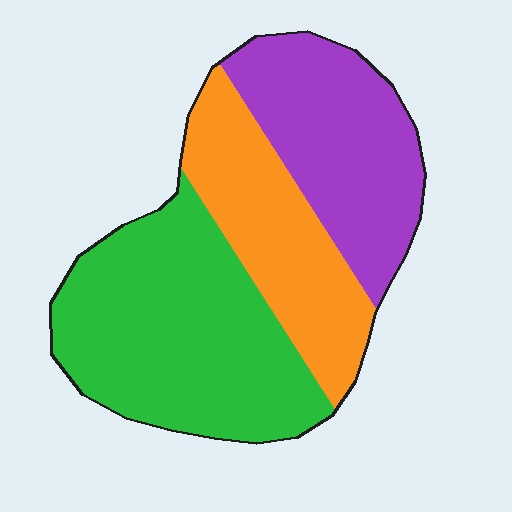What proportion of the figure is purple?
Purple takes up about one third (1/3) of the figure.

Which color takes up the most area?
Green, at roughly 45%.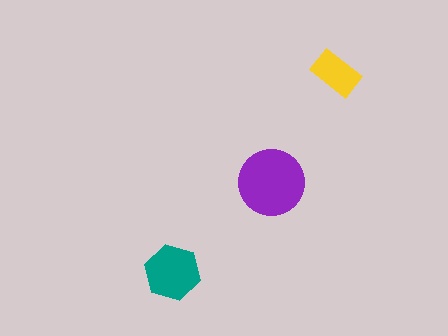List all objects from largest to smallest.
The purple circle, the teal hexagon, the yellow rectangle.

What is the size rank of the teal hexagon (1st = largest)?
2nd.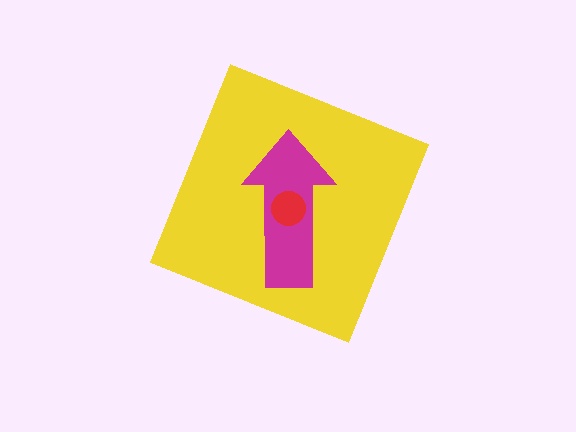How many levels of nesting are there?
3.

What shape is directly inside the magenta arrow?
The red circle.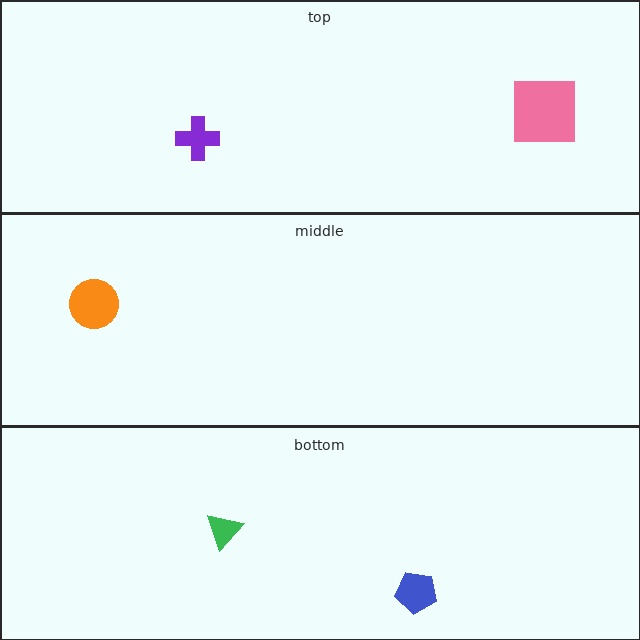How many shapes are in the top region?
2.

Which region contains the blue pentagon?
The bottom region.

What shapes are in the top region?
The pink square, the purple cross.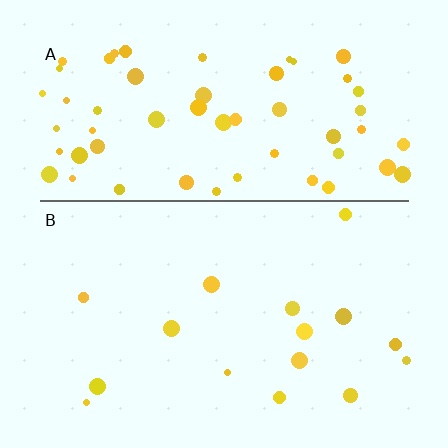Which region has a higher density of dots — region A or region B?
A (the top).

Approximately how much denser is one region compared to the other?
Approximately 3.7× — region A over region B.